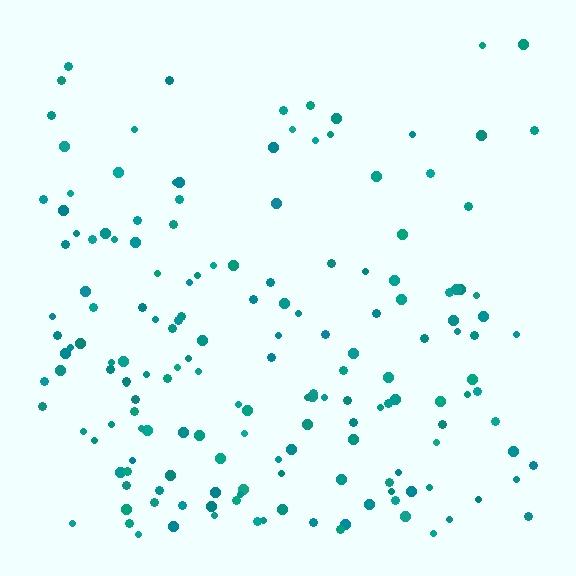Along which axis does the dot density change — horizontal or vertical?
Vertical.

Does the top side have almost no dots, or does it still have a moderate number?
Still a moderate number, just noticeably fewer than the bottom.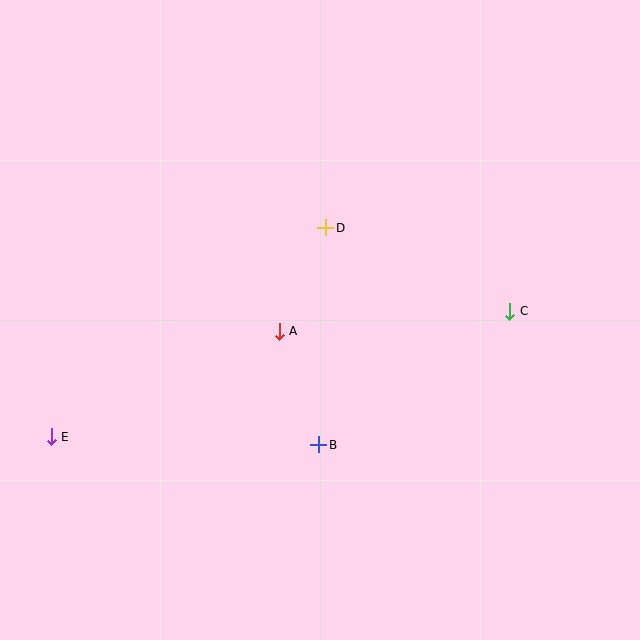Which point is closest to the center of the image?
Point A at (279, 331) is closest to the center.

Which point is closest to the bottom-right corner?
Point C is closest to the bottom-right corner.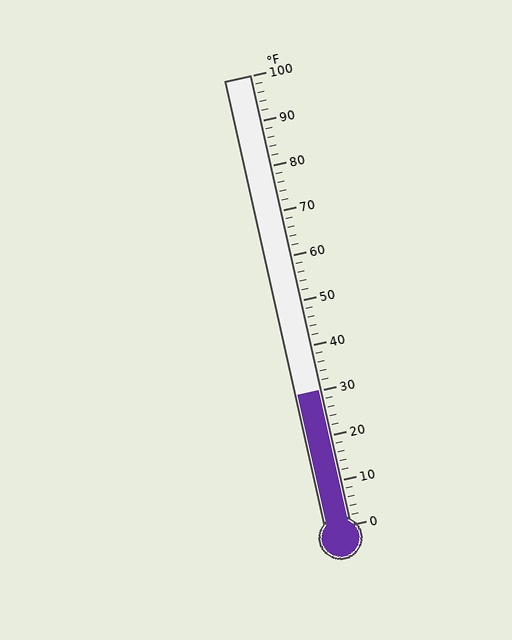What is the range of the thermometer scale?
The thermometer scale ranges from 0°F to 100°F.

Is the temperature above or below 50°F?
The temperature is below 50°F.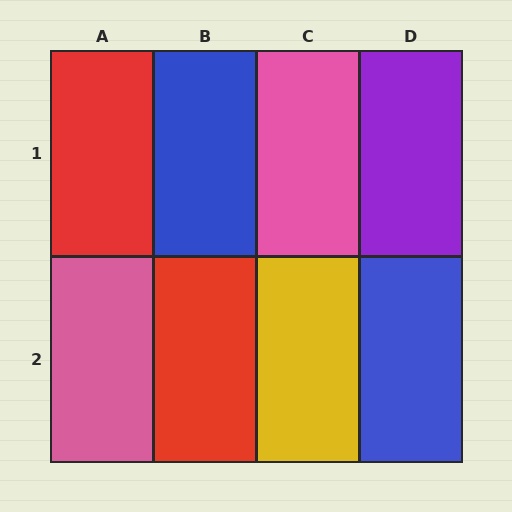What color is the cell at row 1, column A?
Red.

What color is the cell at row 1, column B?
Blue.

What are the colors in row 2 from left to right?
Pink, red, yellow, blue.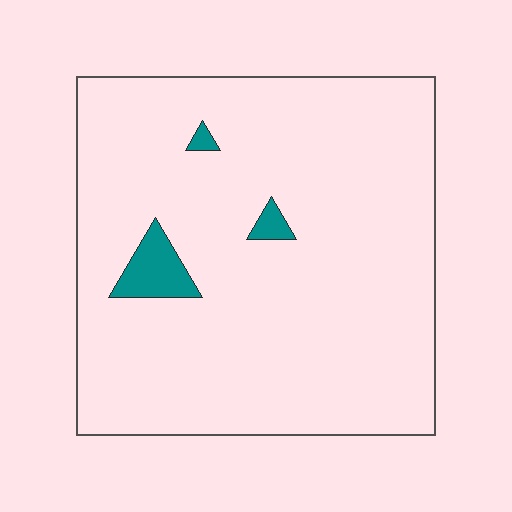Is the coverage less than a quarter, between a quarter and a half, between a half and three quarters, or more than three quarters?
Less than a quarter.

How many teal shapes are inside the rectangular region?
3.